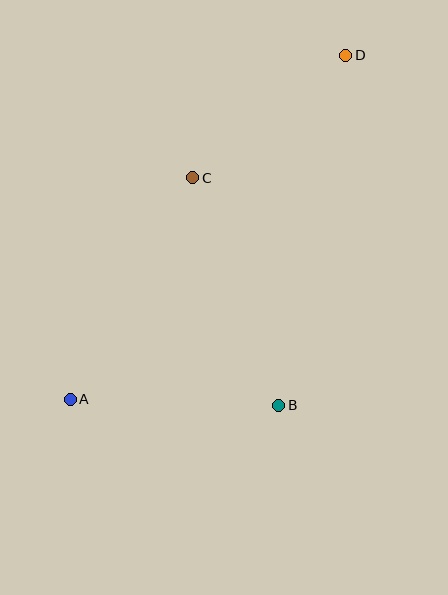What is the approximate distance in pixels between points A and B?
The distance between A and B is approximately 209 pixels.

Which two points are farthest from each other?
Points A and D are farthest from each other.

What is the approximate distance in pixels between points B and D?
The distance between B and D is approximately 357 pixels.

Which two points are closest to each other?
Points C and D are closest to each other.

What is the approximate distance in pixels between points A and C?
The distance between A and C is approximately 253 pixels.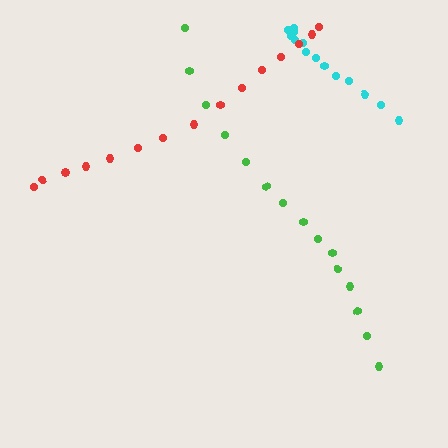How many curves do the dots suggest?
There are 3 distinct paths.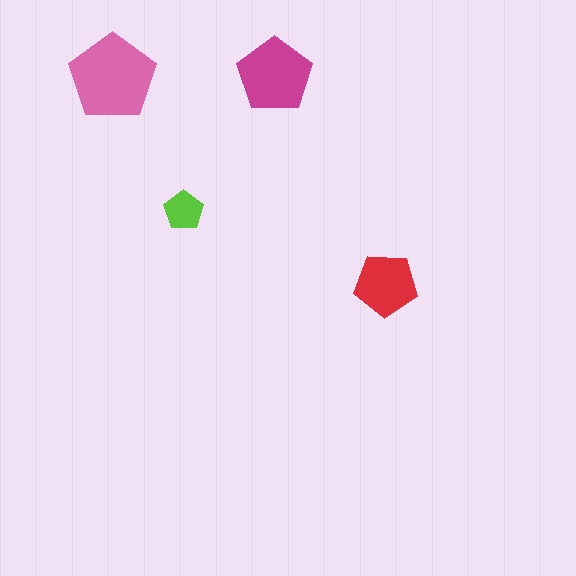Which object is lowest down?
The red pentagon is bottommost.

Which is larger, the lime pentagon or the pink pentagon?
The pink one.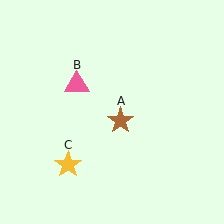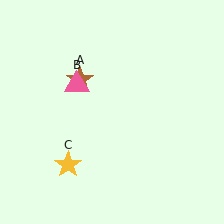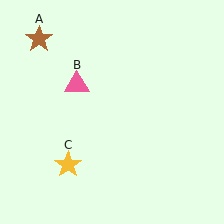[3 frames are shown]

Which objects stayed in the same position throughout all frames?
Pink triangle (object B) and yellow star (object C) remained stationary.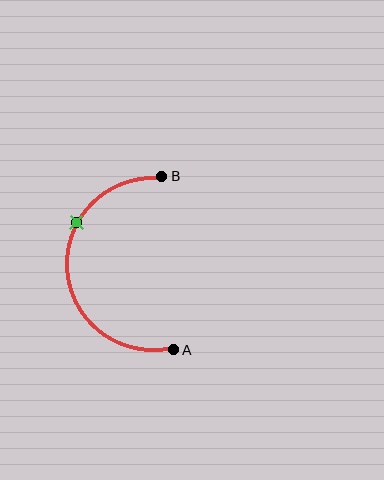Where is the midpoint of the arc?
The arc midpoint is the point on the curve farthest from the straight line joining A and B. It sits to the left of that line.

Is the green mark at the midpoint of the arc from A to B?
No. The green mark lies on the arc but is closer to endpoint B. The arc midpoint would be at the point on the curve equidistant along the arc from both A and B.